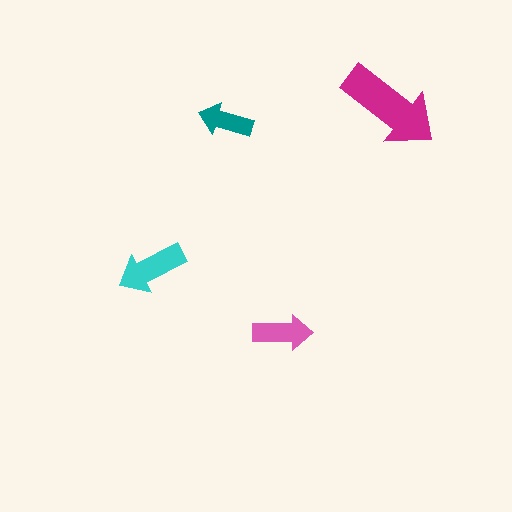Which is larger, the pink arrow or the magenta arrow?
The magenta one.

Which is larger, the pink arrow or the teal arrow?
The pink one.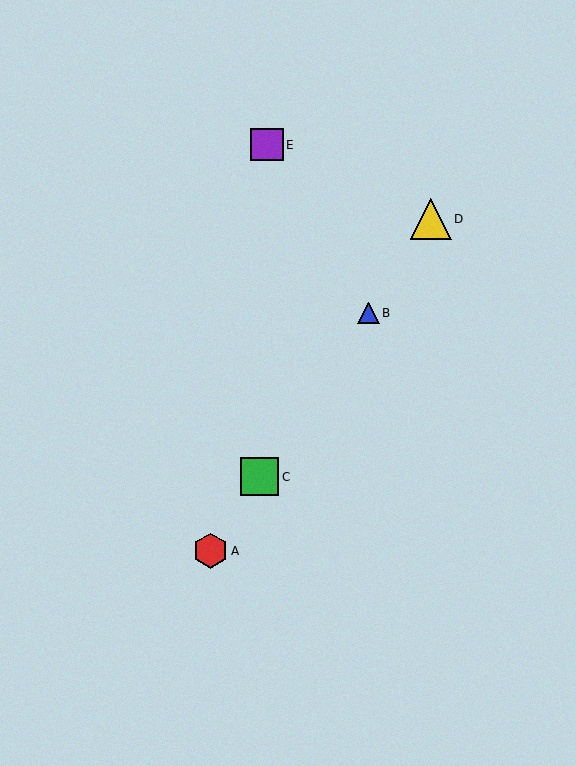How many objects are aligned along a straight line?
4 objects (A, B, C, D) are aligned along a straight line.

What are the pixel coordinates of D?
Object D is at (431, 219).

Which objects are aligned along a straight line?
Objects A, B, C, D are aligned along a straight line.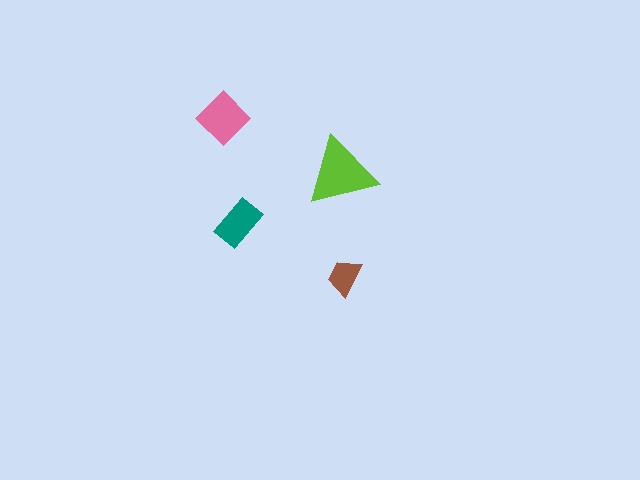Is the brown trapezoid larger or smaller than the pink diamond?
Smaller.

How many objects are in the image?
There are 4 objects in the image.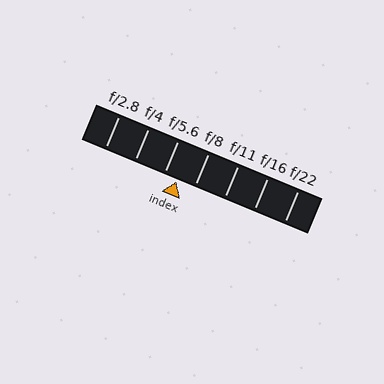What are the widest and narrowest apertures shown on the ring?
The widest aperture shown is f/2.8 and the narrowest is f/22.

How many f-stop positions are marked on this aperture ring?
There are 7 f-stop positions marked.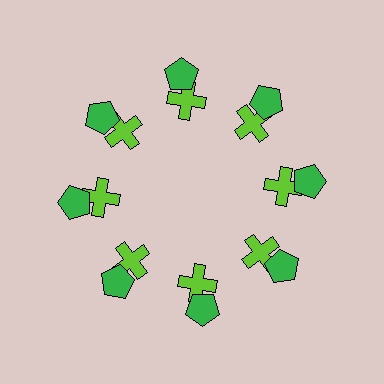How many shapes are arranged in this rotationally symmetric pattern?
There are 16 shapes, arranged in 8 groups of 2.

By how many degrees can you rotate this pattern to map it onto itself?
The pattern maps onto itself every 45 degrees of rotation.